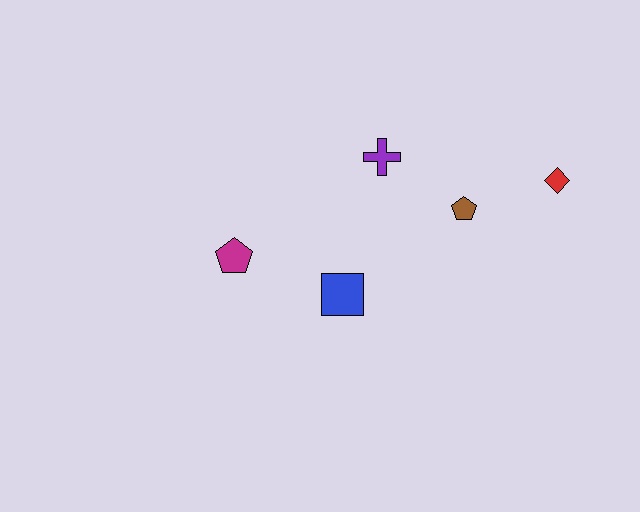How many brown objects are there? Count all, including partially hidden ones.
There is 1 brown object.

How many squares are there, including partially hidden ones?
There is 1 square.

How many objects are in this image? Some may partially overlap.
There are 5 objects.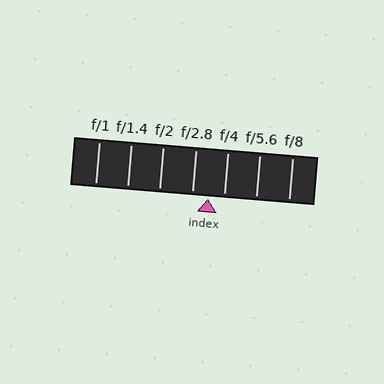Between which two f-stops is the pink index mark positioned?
The index mark is between f/2.8 and f/4.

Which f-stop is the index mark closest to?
The index mark is closest to f/4.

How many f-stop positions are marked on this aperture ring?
There are 7 f-stop positions marked.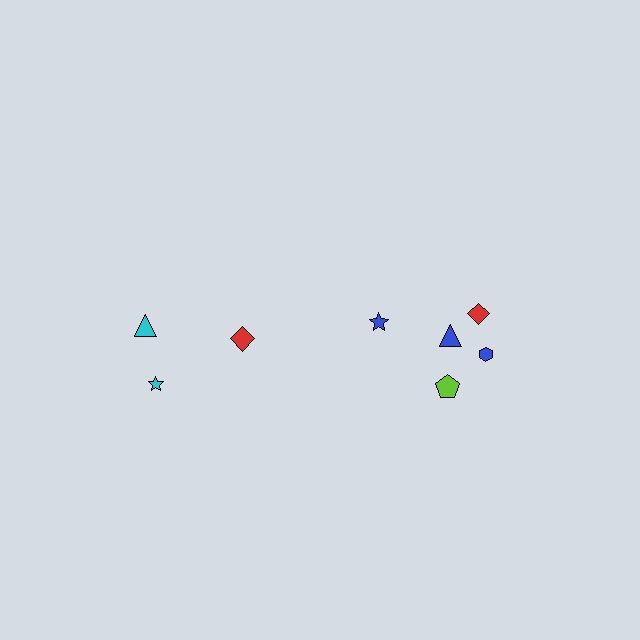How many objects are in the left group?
There are 3 objects.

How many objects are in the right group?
There are 5 objects.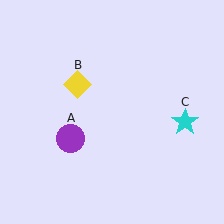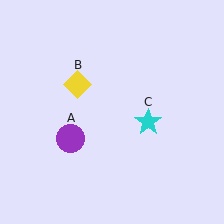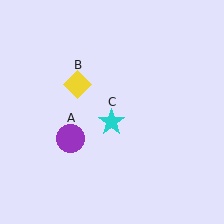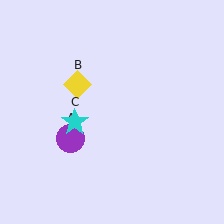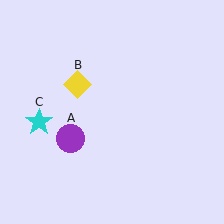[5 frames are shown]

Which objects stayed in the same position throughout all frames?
Purple circle (object A) and yellow diamond (object B) remained stationary.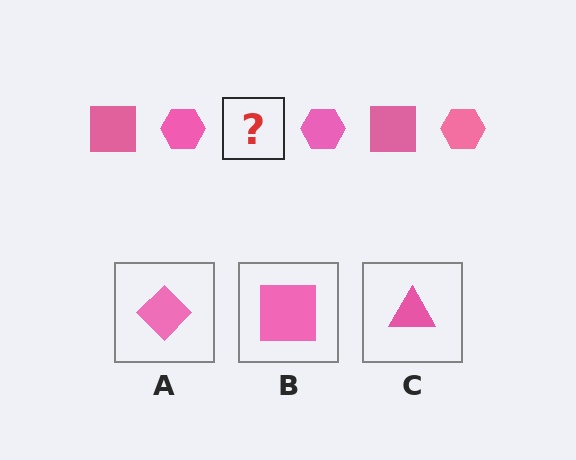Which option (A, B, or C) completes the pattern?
B.